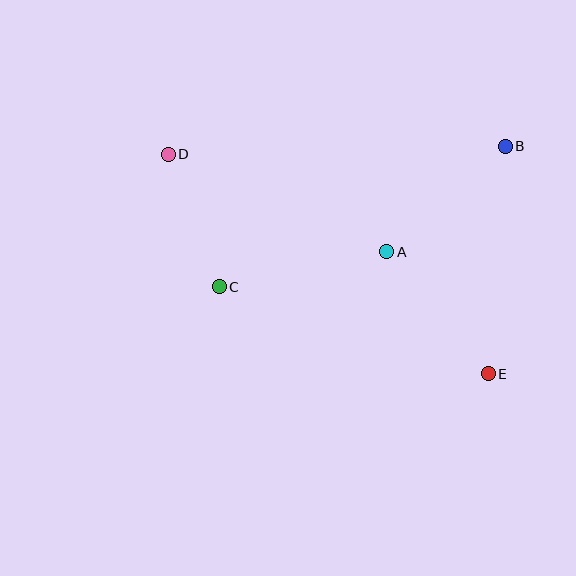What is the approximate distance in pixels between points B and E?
The distance between B and E is approximately 228 pixels.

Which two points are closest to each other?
Points C and D are closest to each other.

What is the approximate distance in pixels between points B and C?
The distance between B and C is approximately 319 pixels.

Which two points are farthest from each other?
Points D and E are farthest from each other.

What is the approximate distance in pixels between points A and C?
The distance between A and C is approximately 171 pixels.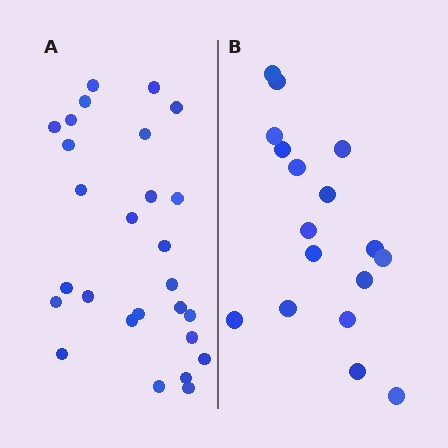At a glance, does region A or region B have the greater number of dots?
Region A (the left region) has more dots.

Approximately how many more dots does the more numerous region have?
Region A has roughly 10 or so more dots than region B.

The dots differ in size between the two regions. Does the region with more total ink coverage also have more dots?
No. Region B has more total ink coverage because its dots are larger, but region A actually contains more individual dots. Total area can be misleading — the number of items is what matters here.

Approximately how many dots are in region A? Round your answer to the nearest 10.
About 30 dots. (The exact count is 27, which rounds to 30.)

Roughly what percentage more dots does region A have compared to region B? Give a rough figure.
About 60% more.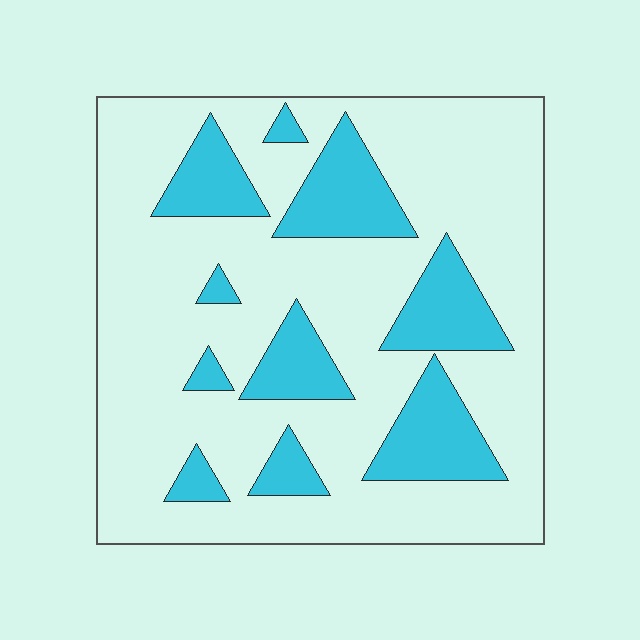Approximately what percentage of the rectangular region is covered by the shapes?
Approximately 25%.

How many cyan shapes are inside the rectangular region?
10.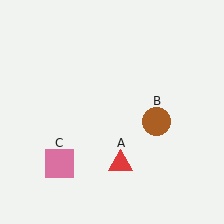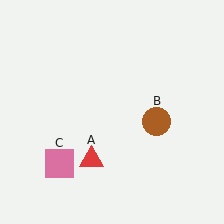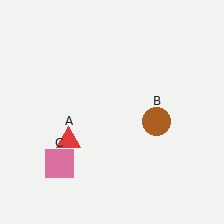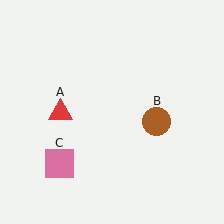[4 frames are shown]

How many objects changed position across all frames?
1 object changed position: red triangle (object A).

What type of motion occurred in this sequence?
The red triangle (object A) rotated clockwise around the center of the scene.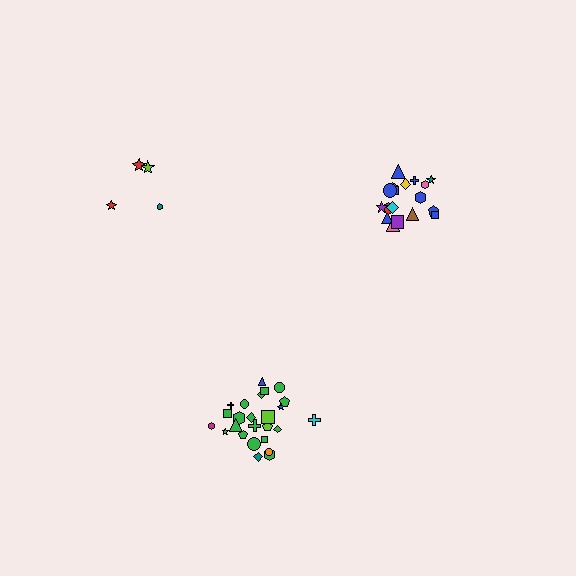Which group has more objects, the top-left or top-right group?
The top-right group.